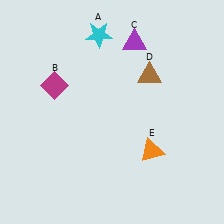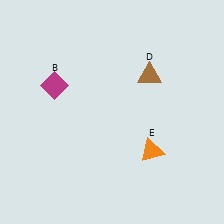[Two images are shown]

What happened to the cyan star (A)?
The cyan star (A) was removed in Image 2. It was in the top-left area of Image 1.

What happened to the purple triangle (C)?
The purple triangle (C) was removed in Image 2. It was in the top-right area of Image 1.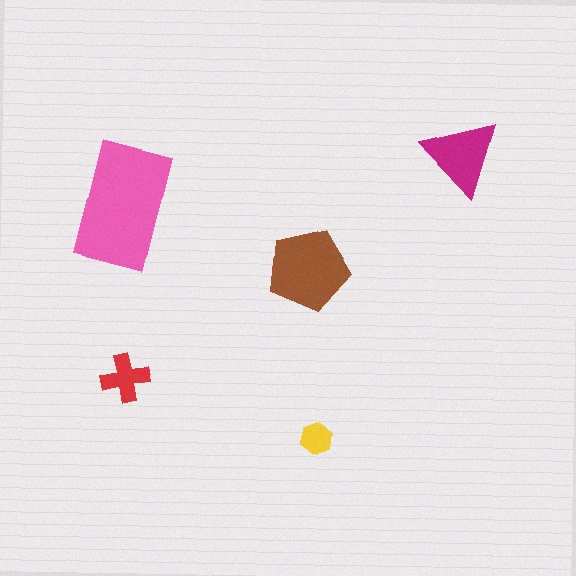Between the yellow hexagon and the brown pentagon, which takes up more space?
The brown pentagon.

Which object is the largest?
The pink rectangle.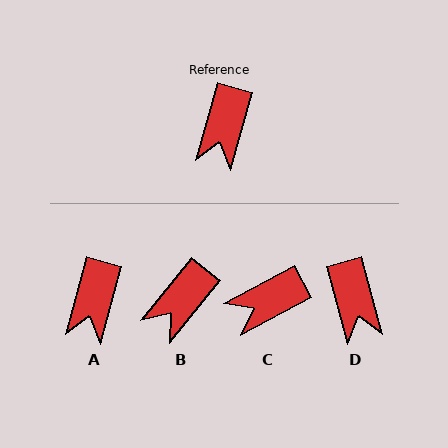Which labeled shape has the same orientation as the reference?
A.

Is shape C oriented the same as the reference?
No, it is off by about 47 degrees.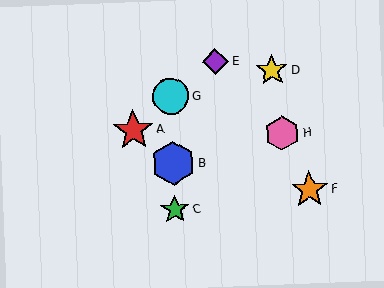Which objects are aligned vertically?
Objects B, C, G are aligned vertically.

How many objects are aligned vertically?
3 objects (B, C, G) are aligned vertically.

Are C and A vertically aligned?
No, C is at x≈175 and A is at x≈133.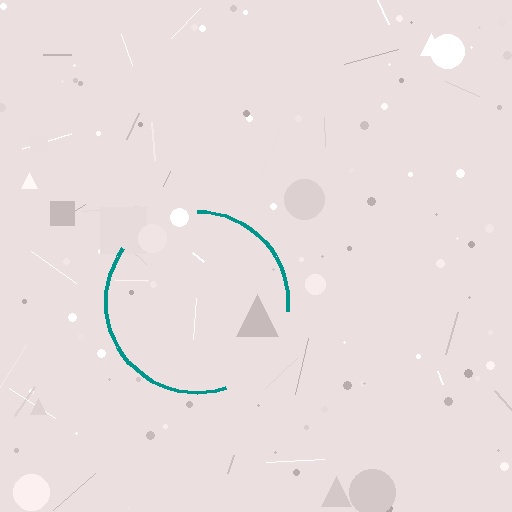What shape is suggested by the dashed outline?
The dashed outline suggests a circle.